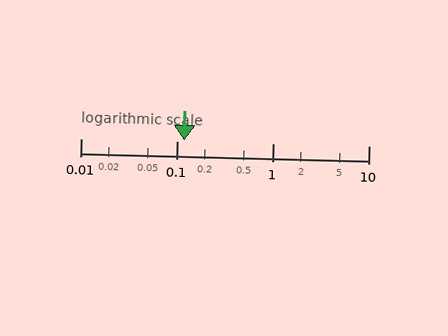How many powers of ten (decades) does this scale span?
The scale spans 3 decades, from 0.01 to 10.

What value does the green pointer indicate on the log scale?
The pointer indicates approximately 0.12.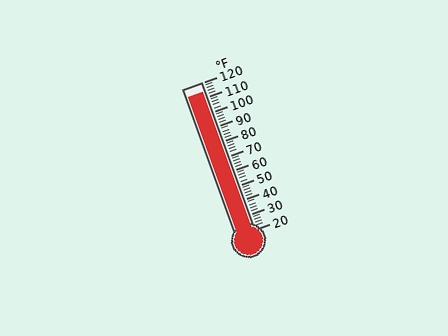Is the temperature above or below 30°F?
The temperature is above 30°F.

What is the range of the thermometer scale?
The thermometer scale ranges from 20°F to 120°F.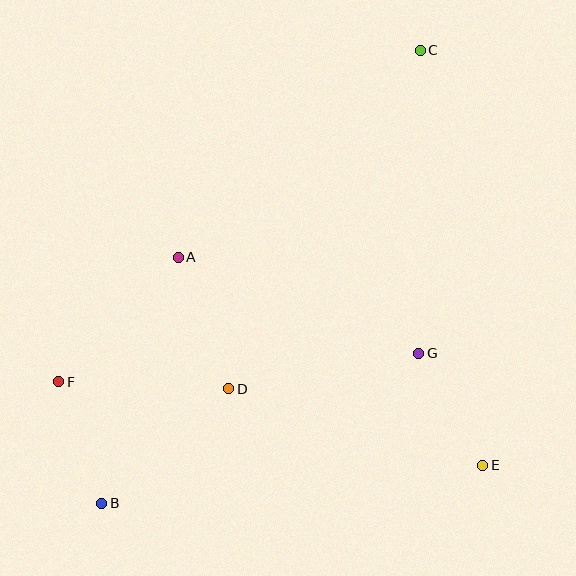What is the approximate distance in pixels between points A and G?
The distance between A and G is approximately 259 pixels.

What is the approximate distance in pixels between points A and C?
The distance between A and C is approximately 319 pixels.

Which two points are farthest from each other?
Points B and C are farthest from each other.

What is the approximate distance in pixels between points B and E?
The distance between B and E is approximately 383 pixels.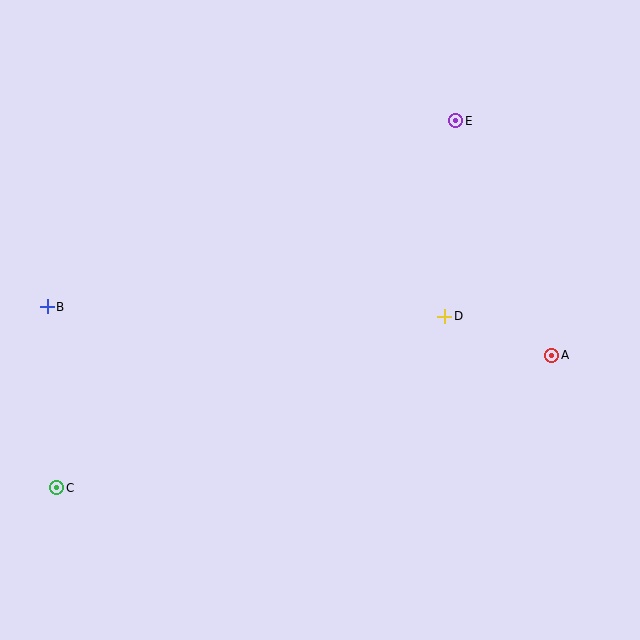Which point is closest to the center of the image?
Point D at (445, 316) is closest to the center.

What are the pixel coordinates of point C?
Point C is at (57, 488).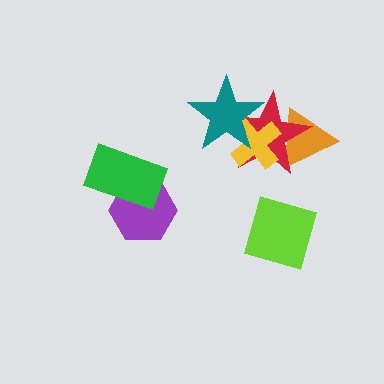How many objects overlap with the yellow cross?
3 objects overlap with the yellow cross.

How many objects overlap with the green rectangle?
1 object overlaps with the green rectangle.